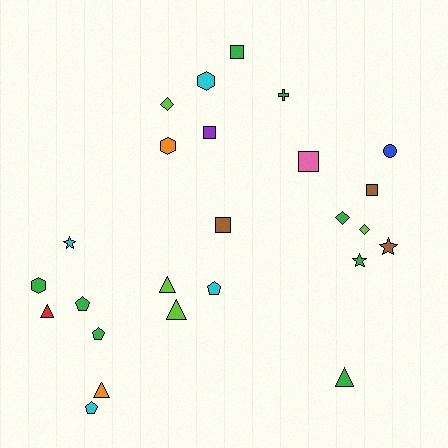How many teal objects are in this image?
There are no teal objects.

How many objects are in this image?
There are 25 objects.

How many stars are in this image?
There are 3 stars.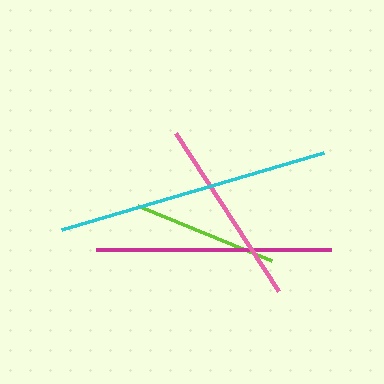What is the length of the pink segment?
The pink segment is approximately 189 pixels long.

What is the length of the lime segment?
The lime segment is approximately 145 pixels long.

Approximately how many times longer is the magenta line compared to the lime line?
The magenta line is approximately 1.6 times the length of the lime line.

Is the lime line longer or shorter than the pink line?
The pink line is longer than the lime line.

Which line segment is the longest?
The cyan line is the longest at approximately 273 pixels.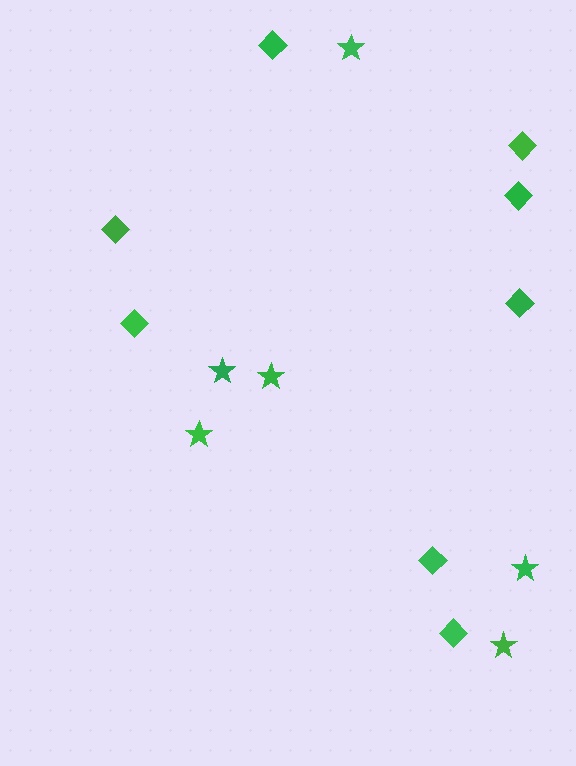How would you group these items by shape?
There are 2 groups: one group of stars (6) and one group of diamonds (8).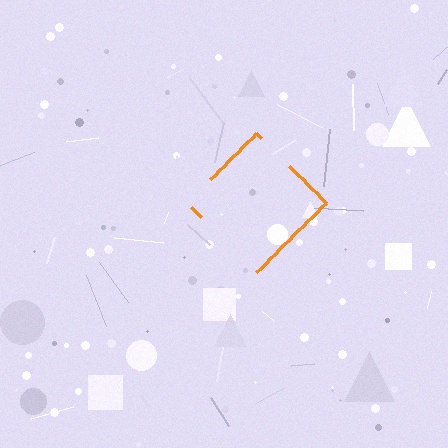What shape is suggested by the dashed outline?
The dashed outline suggests a diamond.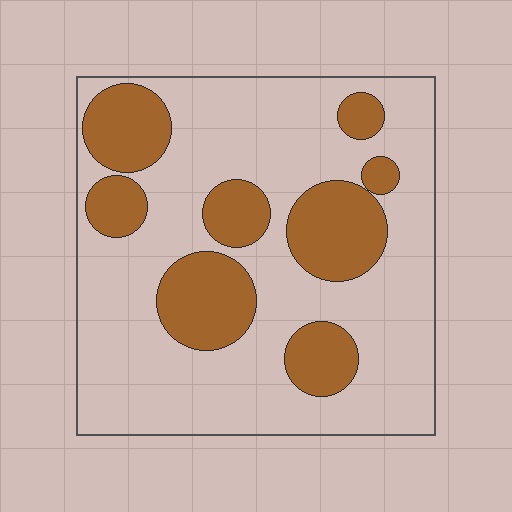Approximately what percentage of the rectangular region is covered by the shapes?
Approximately 30%.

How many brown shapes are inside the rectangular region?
8.